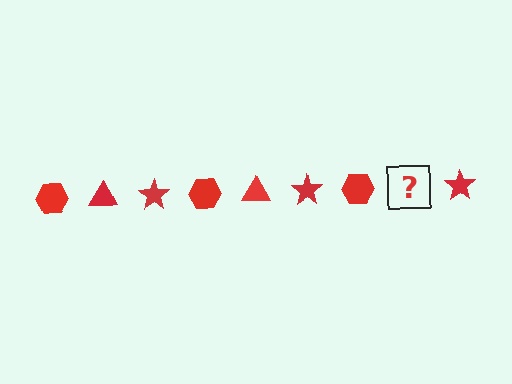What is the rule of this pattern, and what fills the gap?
The rule is that the pattern cycles through hexagon, triangle, star shapes in red. The gap should be filled with a red triangle.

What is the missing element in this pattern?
The missing element is a red triangle.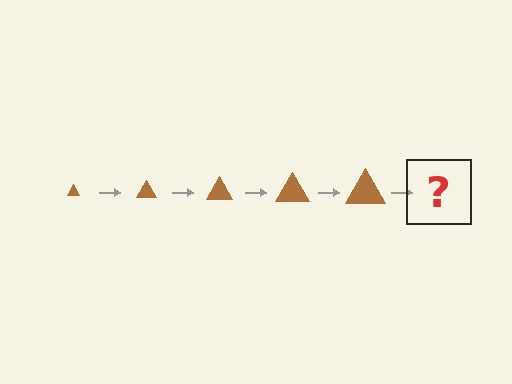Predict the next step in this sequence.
The next step is a brown triangle, larger than the previous one.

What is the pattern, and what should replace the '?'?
The pattern is that the triangle gets progressively larger each step. The '?' should be a brown triangle, larger than the previous one.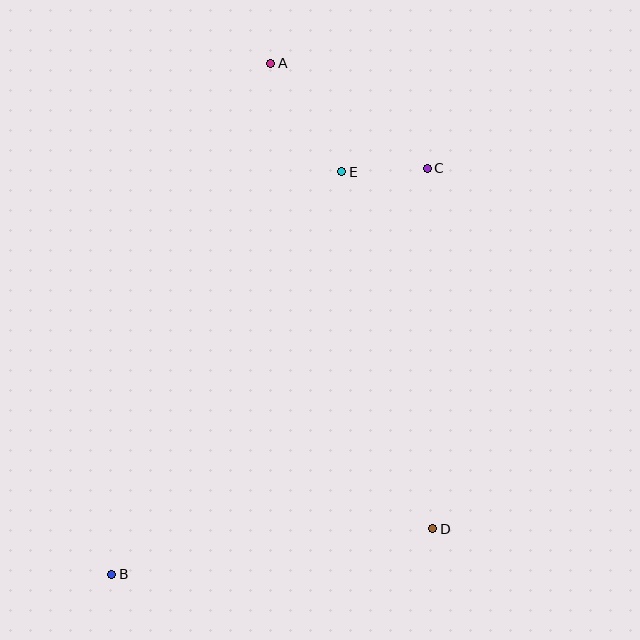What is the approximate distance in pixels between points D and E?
The distance between D and E is approximately 368 pixels.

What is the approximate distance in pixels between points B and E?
The distance between B and E is approximately 464 pixels.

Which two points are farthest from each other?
Points A and B are farthest from each other.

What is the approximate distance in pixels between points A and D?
The distance between A and D is approximately 493 pixels.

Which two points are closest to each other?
Points C and E are closest to each other.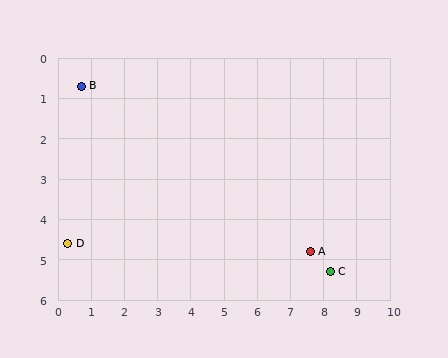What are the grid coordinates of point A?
Point A is at approximately (7.6, 4.8).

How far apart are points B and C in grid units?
Points B and C are about 8.8 grid units apart.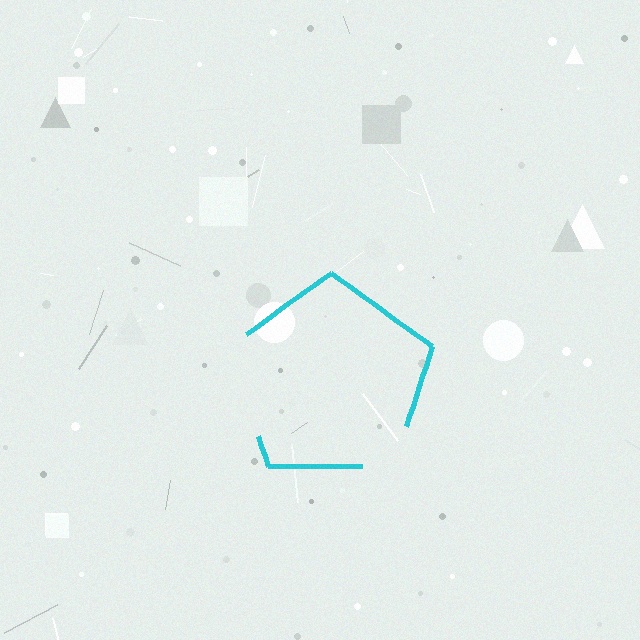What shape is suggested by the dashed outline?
The dashed outline suggests a pentagon.